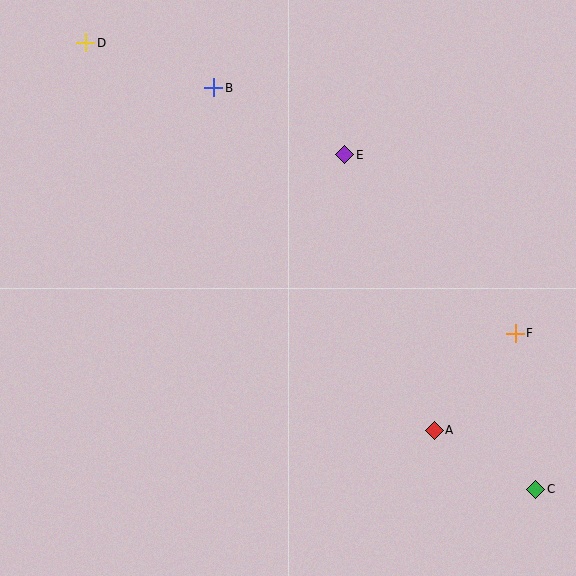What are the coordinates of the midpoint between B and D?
The midpoint between B and D is at (150, 65).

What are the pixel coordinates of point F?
Point F is at (515, 333).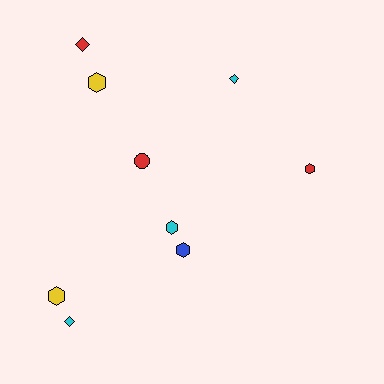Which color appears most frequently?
Red, with 3 objects.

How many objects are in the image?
There are 9 objects.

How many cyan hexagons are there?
There is 1 cyan hexagon.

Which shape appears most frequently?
Hexagon, with 5 objects.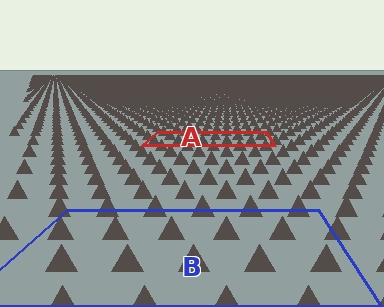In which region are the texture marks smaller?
The texture marks are smaller in region A, because it is farther away.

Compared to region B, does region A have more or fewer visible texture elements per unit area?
Region A has more texture elements per unit area — they are packed more densely because it is farther away.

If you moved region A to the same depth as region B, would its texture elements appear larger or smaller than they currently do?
They would appear larger. At a closer depth, the same texture elements are projected at a bigger on-screen size.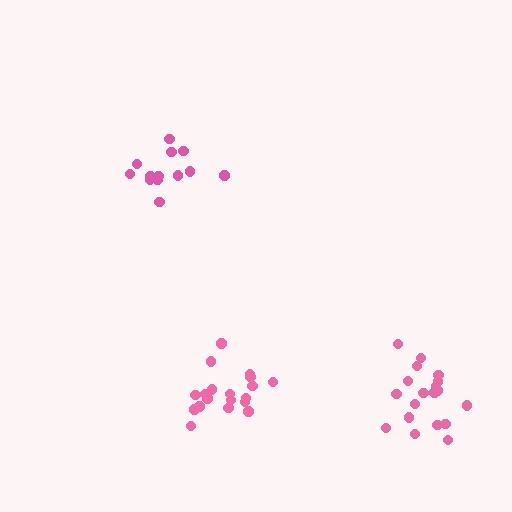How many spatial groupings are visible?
There are 3 spatial groupings.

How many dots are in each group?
Group 1: 13 dots, Group 2: 19 dots, Group 3: 19 dots (51 total).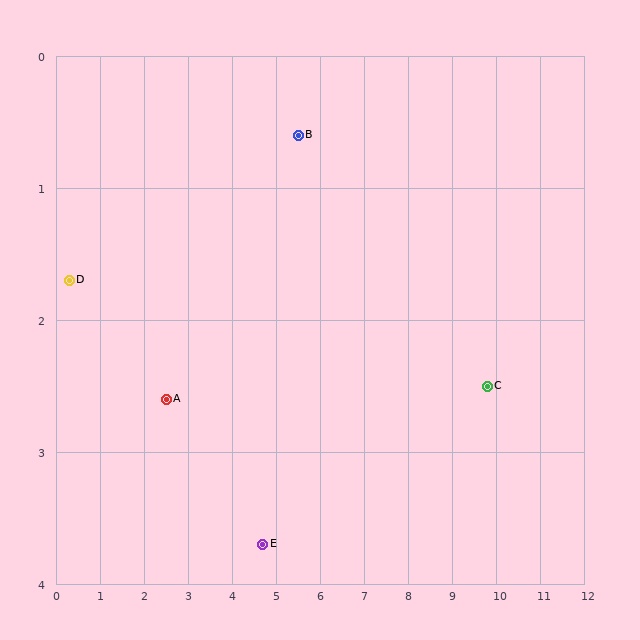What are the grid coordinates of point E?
Point E is at approximately (4.7, 3.7).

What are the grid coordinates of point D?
Point D is at approximately (0.3, 1.7).